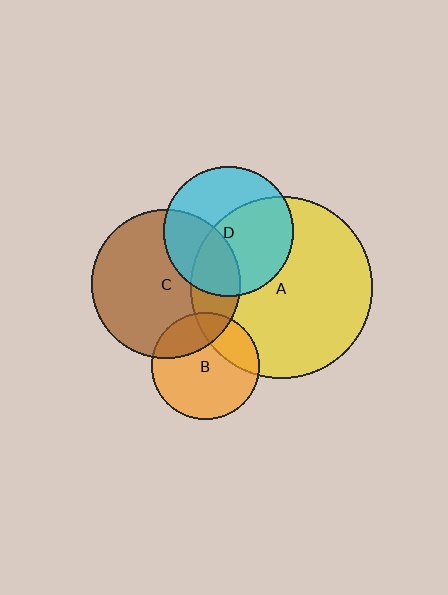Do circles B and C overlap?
Yes.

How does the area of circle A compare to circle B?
Approximately 2.9 times.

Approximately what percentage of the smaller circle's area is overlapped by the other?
Approximately 25%.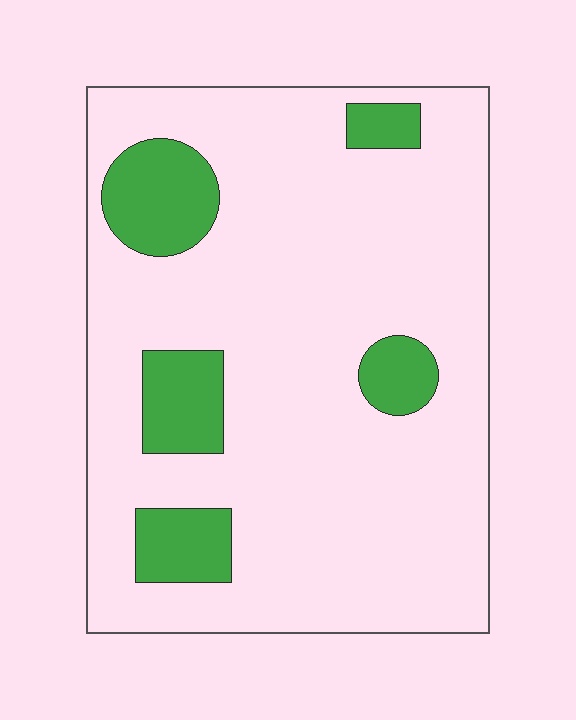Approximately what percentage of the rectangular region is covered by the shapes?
Approximately 15%.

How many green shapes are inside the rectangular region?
5.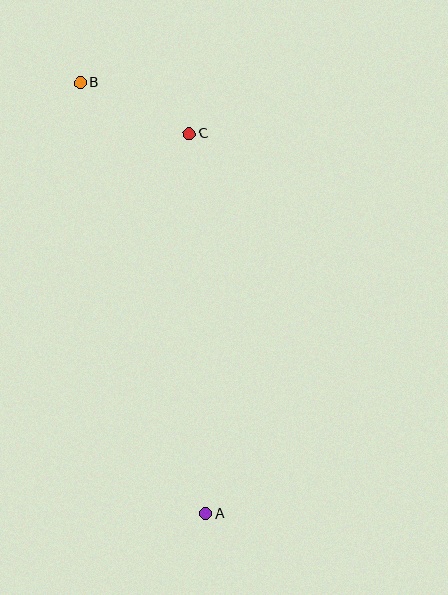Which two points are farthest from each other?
Points A and B are farthest from each other.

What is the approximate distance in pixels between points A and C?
The distance between A and C is approximately 380 pixels.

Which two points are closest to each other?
Points B and C are closest to each other.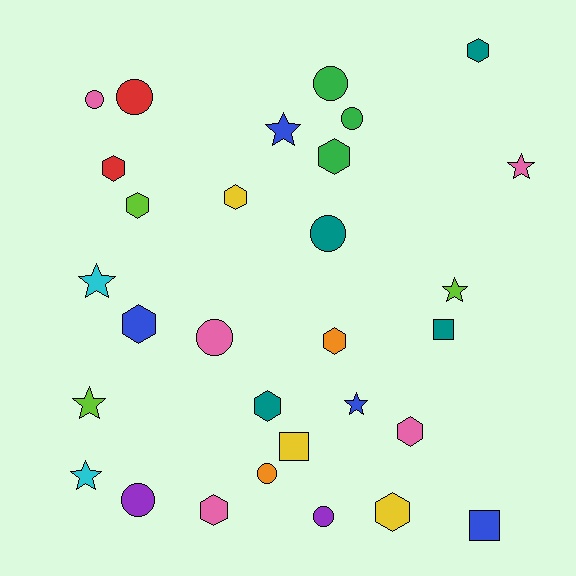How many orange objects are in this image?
There are 2 orange objects.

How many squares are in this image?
There are 3 squares.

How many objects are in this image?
There are 30 objects.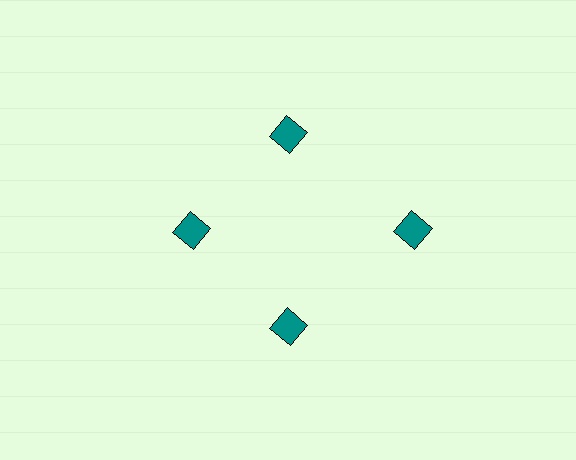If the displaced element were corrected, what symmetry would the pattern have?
It would have 4-fold rotational symmetry — the pattern would map onto itself every 90 degrees.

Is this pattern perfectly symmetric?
No. The 4 teal squares are arranged in a ring, but one element near the 3 o'clock position is pushed outward from the center, breaking the 4-fold rotational symmetry.